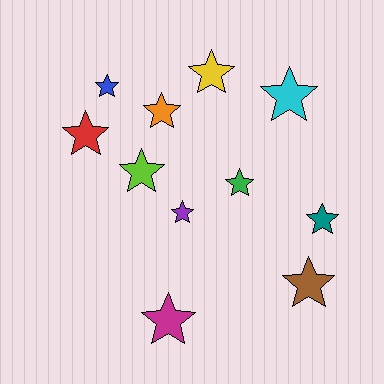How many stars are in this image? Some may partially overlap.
There are 11 stars.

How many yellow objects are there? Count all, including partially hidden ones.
There is 1 yellow object.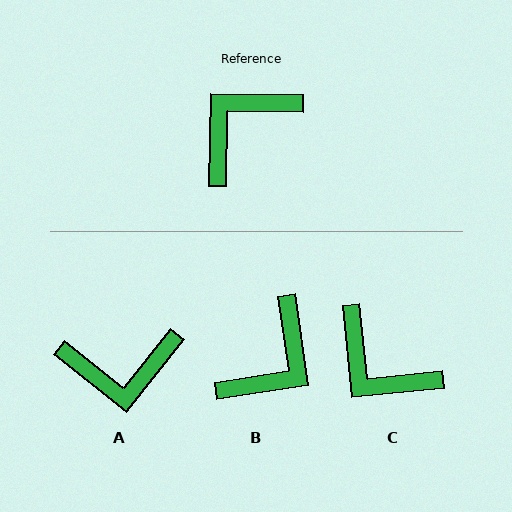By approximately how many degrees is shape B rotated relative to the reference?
Approximately 171 degrees clockwise.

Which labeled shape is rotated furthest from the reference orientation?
B, about 171 degrees away.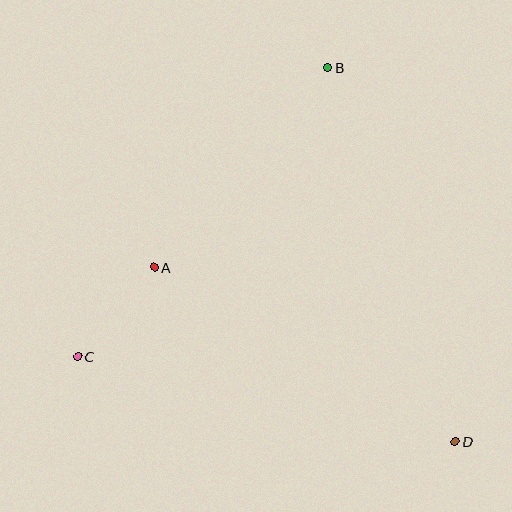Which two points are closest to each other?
Points A and C are closest to each other.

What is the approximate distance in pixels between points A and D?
The distance between A and D is approximately 348 pixels.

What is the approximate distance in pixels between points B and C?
The distance between B and C is approximately 382 pixels.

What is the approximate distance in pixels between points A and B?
The distance between A and B is approximately 264 pixels.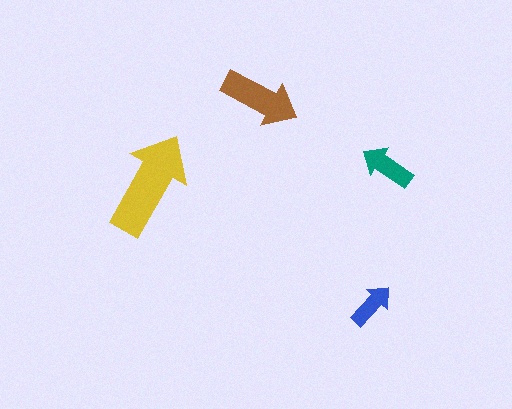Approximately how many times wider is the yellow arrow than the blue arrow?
About 2.5 times wider.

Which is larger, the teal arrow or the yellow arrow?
The yellow one.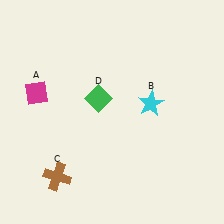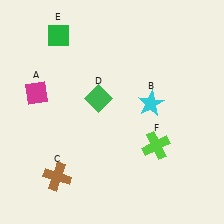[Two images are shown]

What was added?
A green diamond (E), a lime cross (F) were added in Image 2.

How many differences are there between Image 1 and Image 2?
There are 2 differences between the two images.